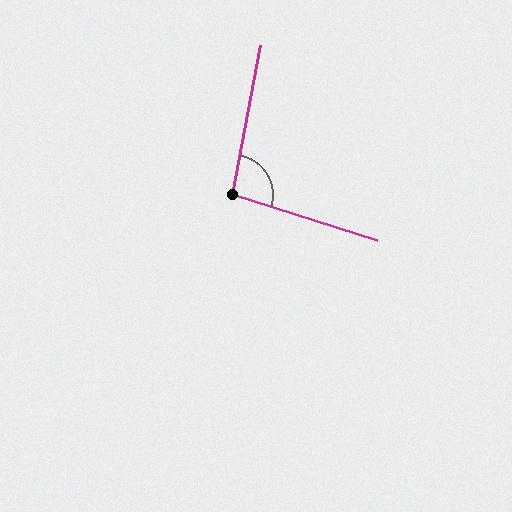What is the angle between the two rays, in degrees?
Approximately 97 degrees.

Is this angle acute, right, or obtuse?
It is obtuse.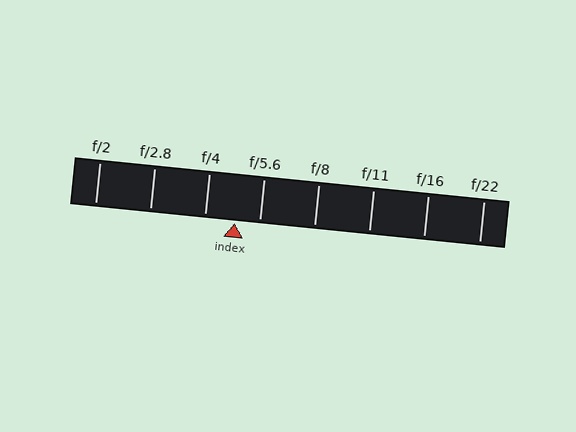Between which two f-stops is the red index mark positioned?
The index mark is between f/4 and f/5.6.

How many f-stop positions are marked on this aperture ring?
There are 8 f-stop positions marked.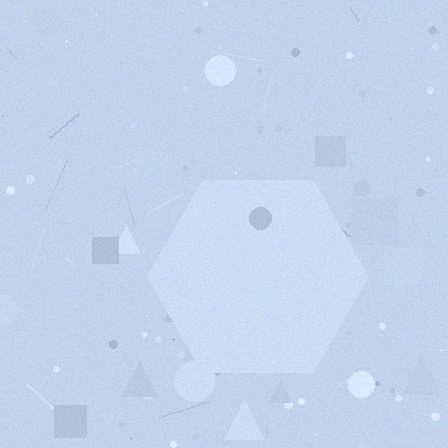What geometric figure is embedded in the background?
A hexagon is embedded in the background.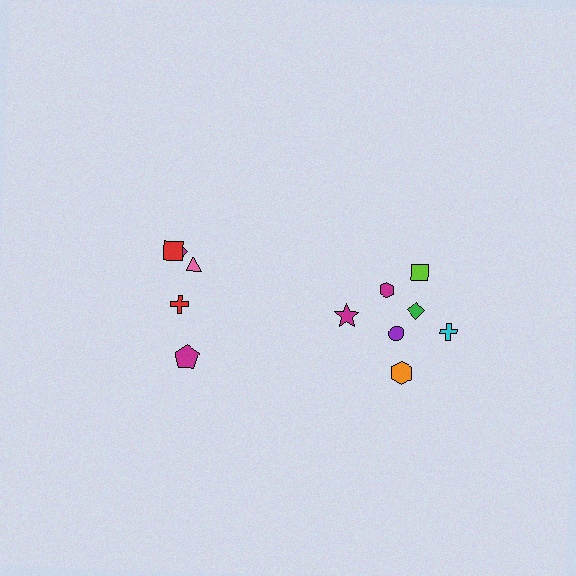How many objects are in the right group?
There are 7 objects.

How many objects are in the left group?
There are 5 objects.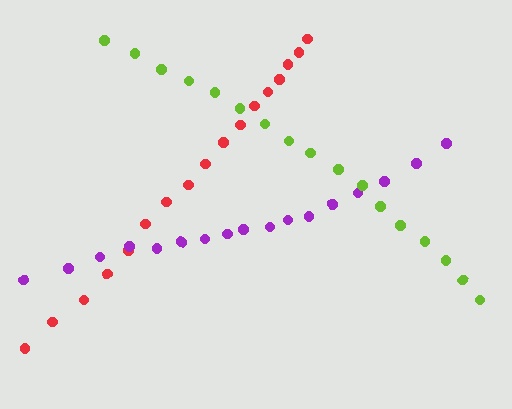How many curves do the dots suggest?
There are 3 distinct paths.